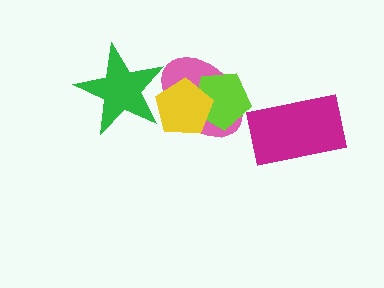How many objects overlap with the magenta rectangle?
0 objects overlap with the magenta rectangle.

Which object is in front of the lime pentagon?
The yellow pentagon is in front of the lime pentagon.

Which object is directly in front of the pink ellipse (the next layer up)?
The lime pentagon is directly in front of the pink ellipse.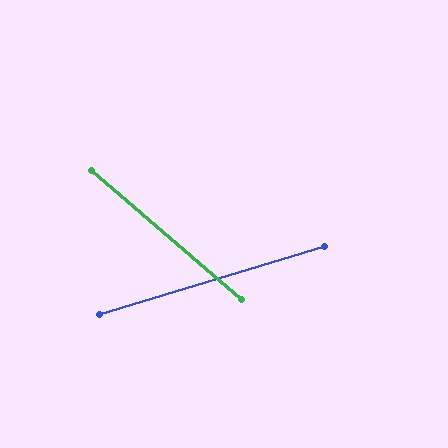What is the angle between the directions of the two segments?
Approximately 58 degrees.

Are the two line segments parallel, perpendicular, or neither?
Neither parallel nor perpendicular — they differ by about 58°.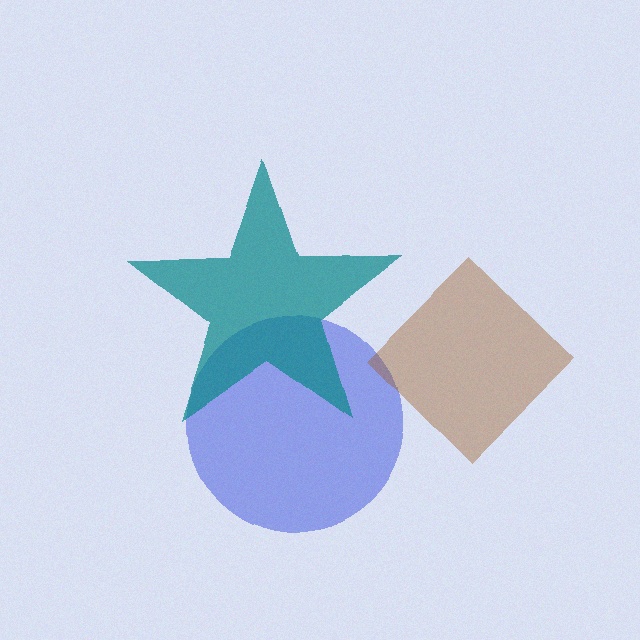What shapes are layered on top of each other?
The layered shapes are: a blue circle, a brown diamond, a teal star.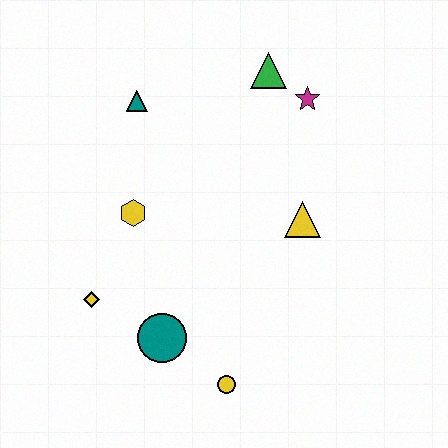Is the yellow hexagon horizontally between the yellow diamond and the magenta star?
Yes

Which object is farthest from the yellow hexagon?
The magenta star is farthest from the yellow hexagon.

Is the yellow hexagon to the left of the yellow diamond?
No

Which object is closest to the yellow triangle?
The magenta star is closest to the yellow triangle.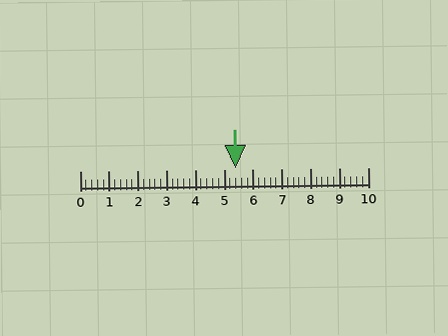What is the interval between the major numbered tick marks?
The major tick marks are spaced 1 units apart.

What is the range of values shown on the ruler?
The ruler shows values from 0 to 10.